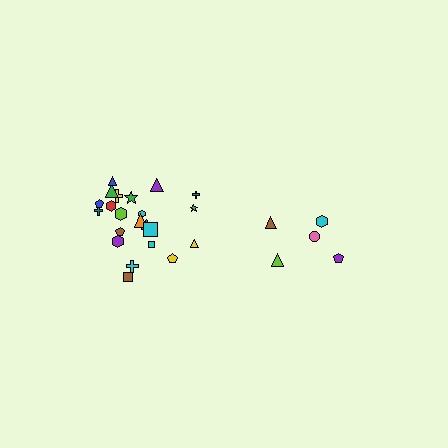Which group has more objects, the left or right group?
The left group.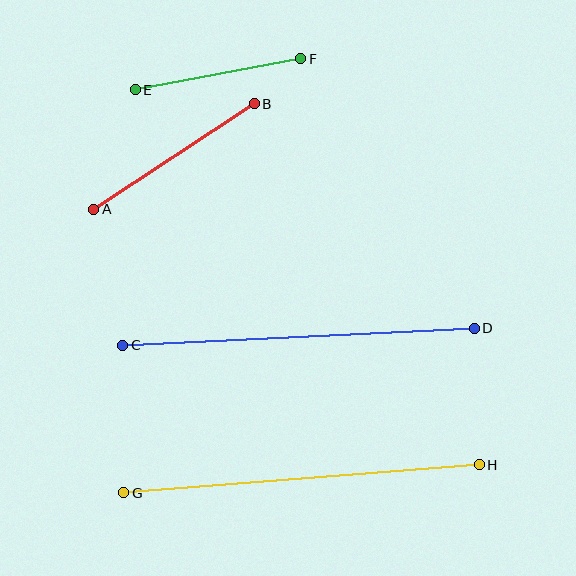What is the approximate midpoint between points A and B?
The midpoint is at approximately (174, 156) pixels.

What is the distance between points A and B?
The distance is approximately 192 pixels.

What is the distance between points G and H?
The distance is approximately 357 pixels.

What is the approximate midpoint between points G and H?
The midpoint is at approximately (301, 479) pixels.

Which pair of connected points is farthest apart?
Points G and H are farthest apart.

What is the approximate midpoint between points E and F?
The midpoint is at approximately (218, 74) pixels.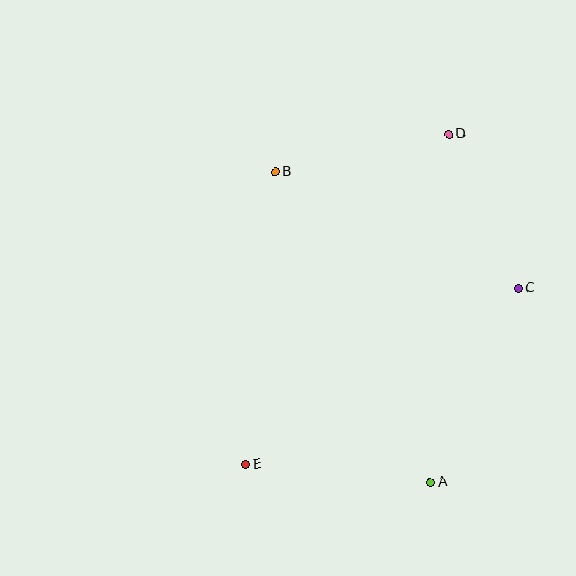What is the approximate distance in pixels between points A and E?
The distance between A and E is approximately 186 pixels.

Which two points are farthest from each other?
Points D and E are farthest from each other.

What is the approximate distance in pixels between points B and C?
The distance between B and C is approximately 270 pixels.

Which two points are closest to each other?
Points C and D are closest to each other.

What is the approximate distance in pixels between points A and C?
The distance between A and C is approximately 213 pixels.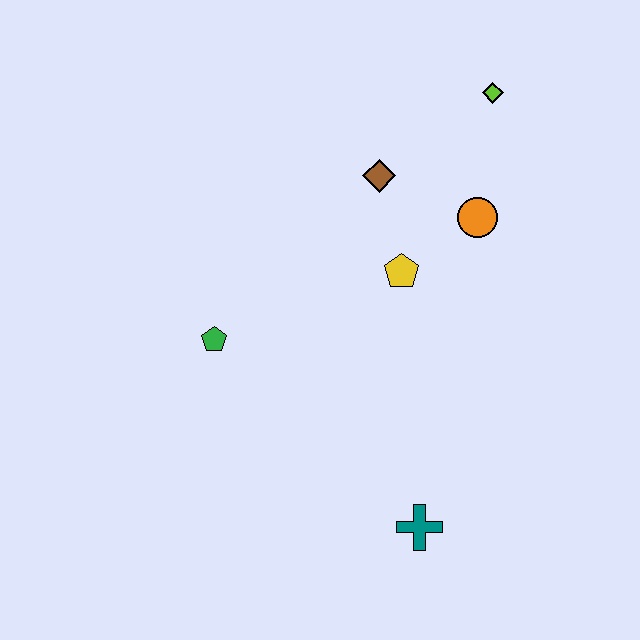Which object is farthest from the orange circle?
The teal cross is farthest from the orange circle.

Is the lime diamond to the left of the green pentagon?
No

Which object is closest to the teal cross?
The yellow pentagon is closest to the teal cross.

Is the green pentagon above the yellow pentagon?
No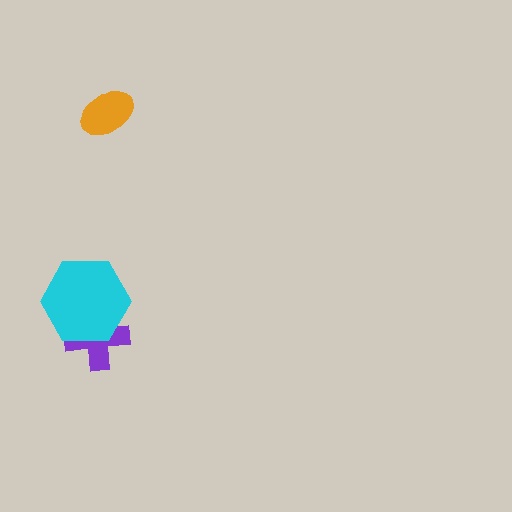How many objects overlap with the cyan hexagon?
1 object overlaps with the cyan hexagon.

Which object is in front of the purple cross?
The cyan hexagon is in front of the purple cross.